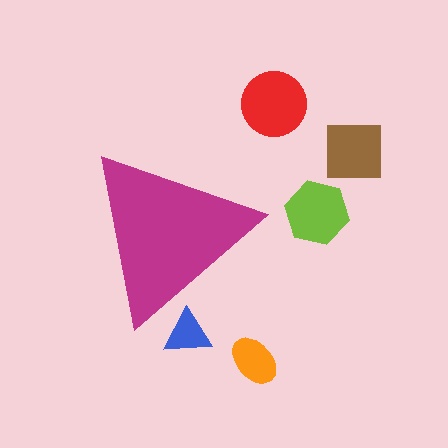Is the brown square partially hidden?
No, the brown square is fully visible.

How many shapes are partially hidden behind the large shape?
1 shape is partially hidden.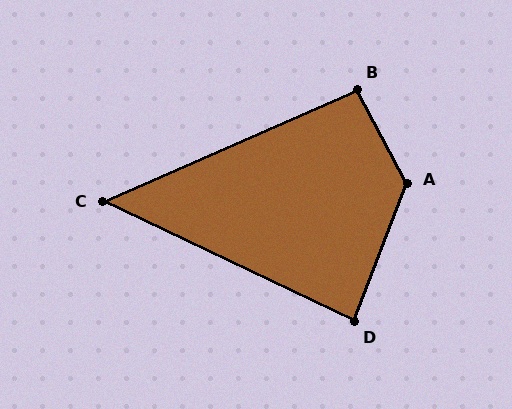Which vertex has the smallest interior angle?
C, at approximately 49 degrees.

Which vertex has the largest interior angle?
A, at approximately 131 degrees.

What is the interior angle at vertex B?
Approximately 94 degrees (approximately right).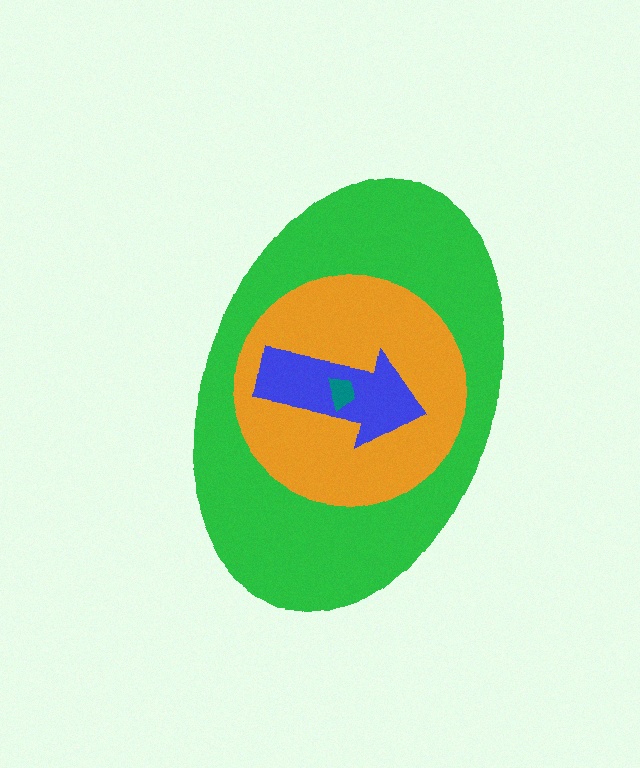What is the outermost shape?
The green ellipse.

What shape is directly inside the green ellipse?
The orange circle.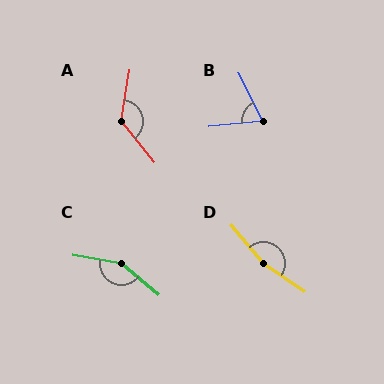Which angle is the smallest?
B, at approximately 69 degrees.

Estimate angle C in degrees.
Approximately 151 degrees.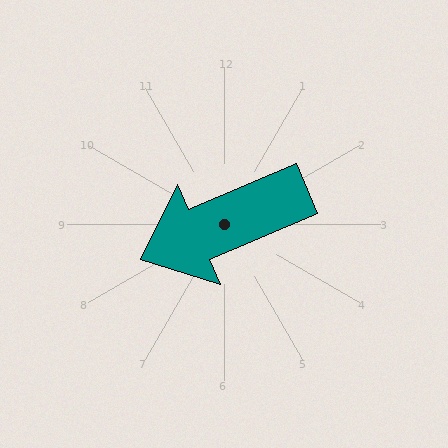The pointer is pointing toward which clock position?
Roughly 8 o'clock.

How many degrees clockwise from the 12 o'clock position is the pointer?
Approximately 247 degrees.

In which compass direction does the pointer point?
Southwest.